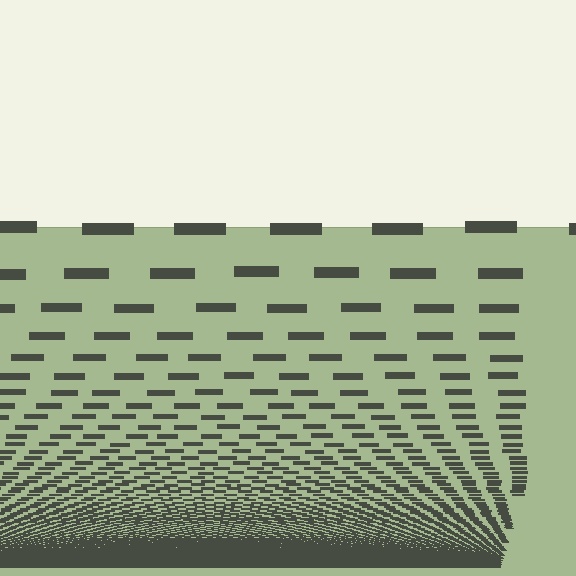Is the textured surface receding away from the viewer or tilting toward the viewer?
The surface appears to tilt toward the viewer. Texture elements get larger and sparser toward the top.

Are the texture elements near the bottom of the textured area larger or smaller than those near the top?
Smaller. The gradient is inverted — elements near the bottom are smaller and denser.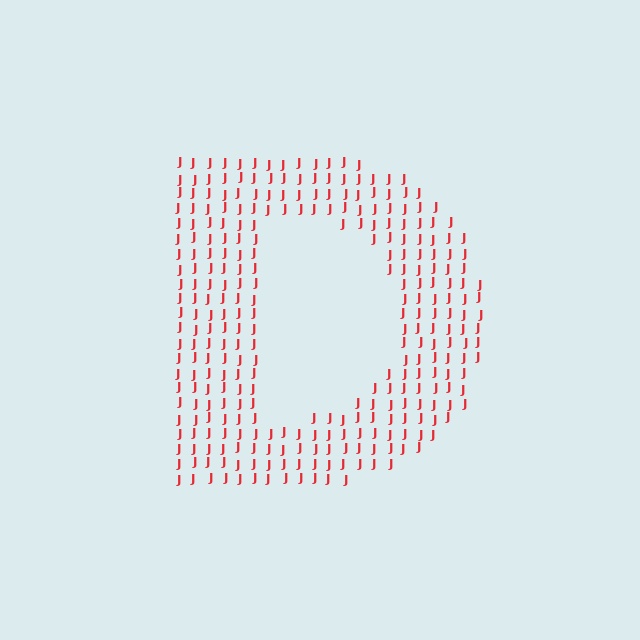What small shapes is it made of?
It is made of small letter J's.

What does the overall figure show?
The overall figure shows the letter D.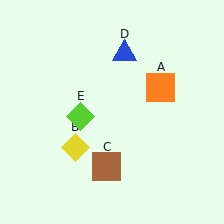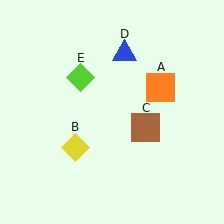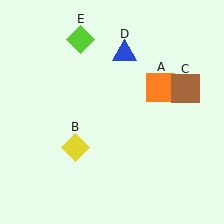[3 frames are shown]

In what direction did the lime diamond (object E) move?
The lime diamond (object E) moved up.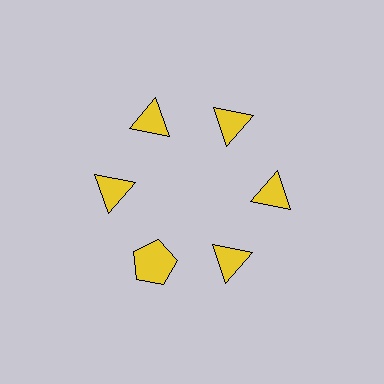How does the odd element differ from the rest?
It has a different shape: pentagon instead of triangle.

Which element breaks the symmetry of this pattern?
The yellow pentagon at roughly the 7 o'clock position breaks the symmetry. All other shapes are yellow triangles.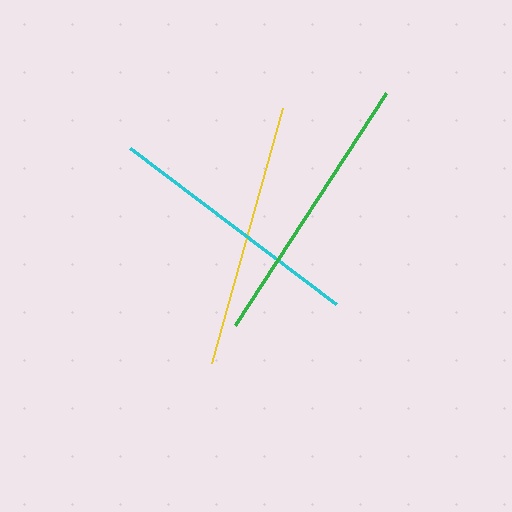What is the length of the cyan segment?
The cyan segment is approximately 259 pixels long.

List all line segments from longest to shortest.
From longest to shortest: green, yellow, cyan.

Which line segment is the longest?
The green line is the longest at approximately 277 pixels.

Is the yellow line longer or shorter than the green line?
The green line is longer than the yellow line.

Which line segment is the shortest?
The cyan line is the shortest at approximately 259 pixels.